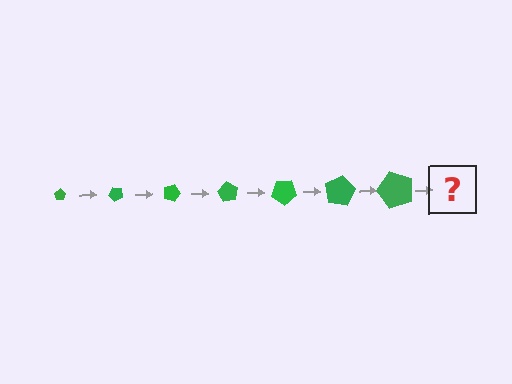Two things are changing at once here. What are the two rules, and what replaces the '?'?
The two rules are that the pentagon grows larger each step and it rotates 45 degrees each step. The '?' should be a pentagon, larger than the previous one and rotated 315 degrees from the start.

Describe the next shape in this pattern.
It should be a pentagon, larger than the previous one and rotated 315 degrees from the start.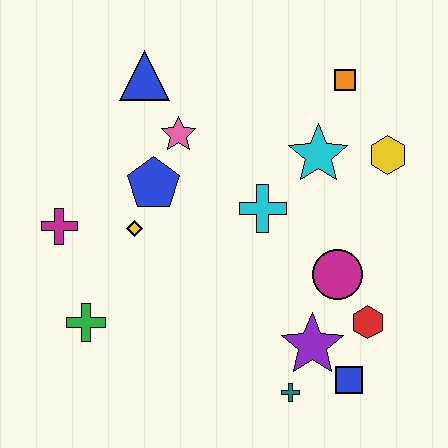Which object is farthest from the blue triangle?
The blue square is farthest from the blue triangle.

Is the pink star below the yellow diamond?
No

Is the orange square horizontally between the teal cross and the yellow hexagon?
Yes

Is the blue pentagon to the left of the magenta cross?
No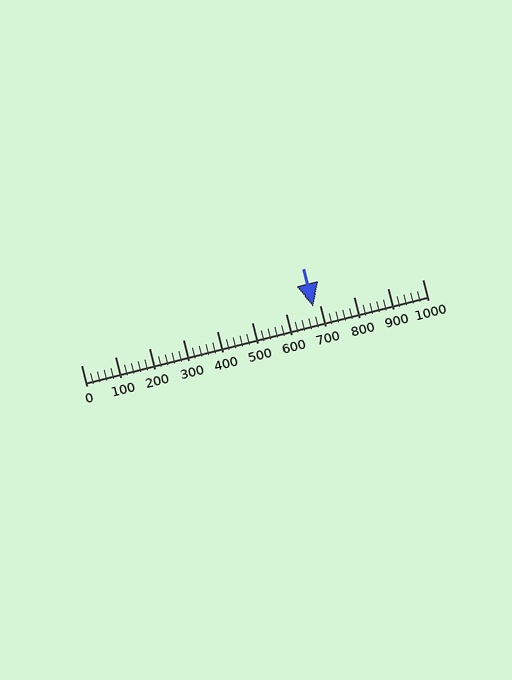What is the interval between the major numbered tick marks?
The major tick marks are spaced 100 units apart.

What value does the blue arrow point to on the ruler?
The blue arrow points to approximately 680.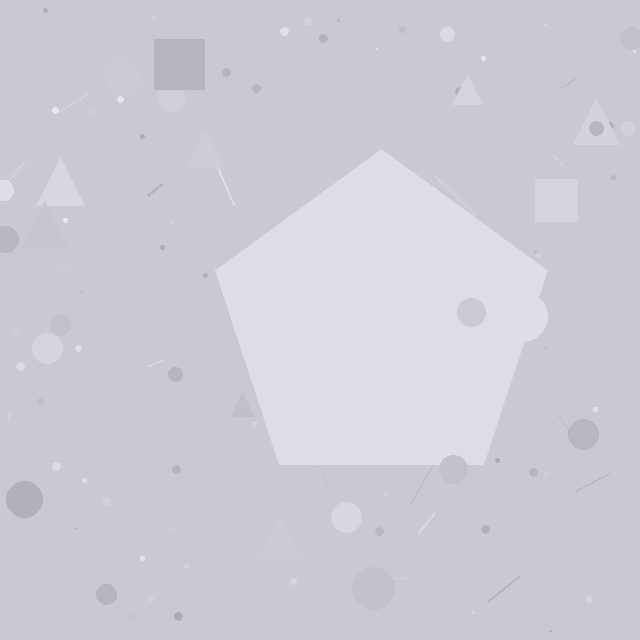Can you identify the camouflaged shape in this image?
The camouflaged shape is a pentagon.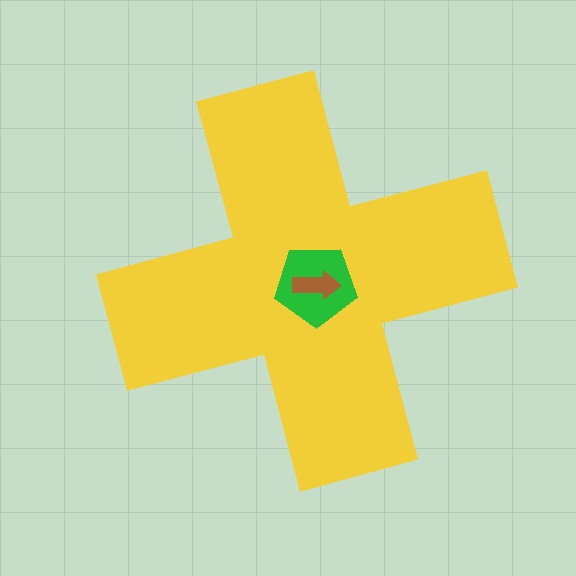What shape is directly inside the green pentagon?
The brown arrow.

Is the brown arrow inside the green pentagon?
Yes.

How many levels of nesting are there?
3.